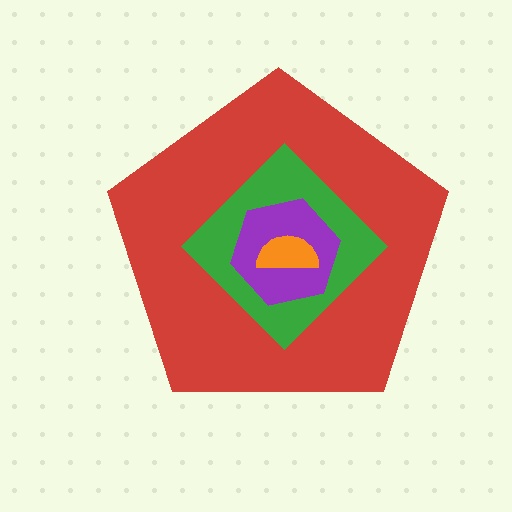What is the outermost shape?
The red pentagon.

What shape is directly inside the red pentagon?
The green diamond.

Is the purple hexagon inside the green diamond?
Yes.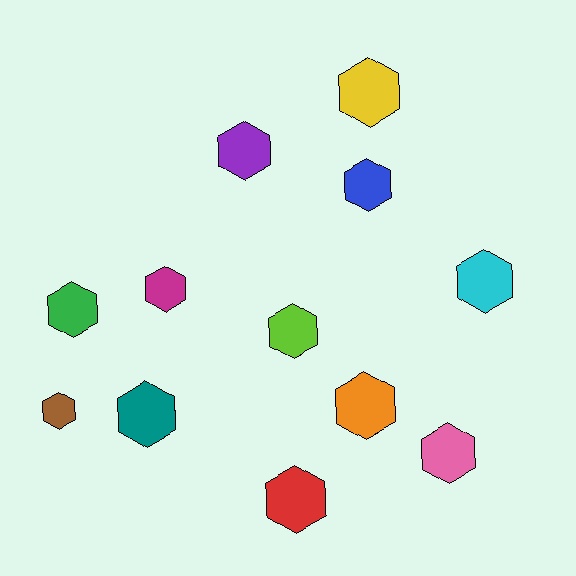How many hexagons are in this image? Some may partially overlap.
There are 12 hexagons.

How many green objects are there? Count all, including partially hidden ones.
There is 1 green object.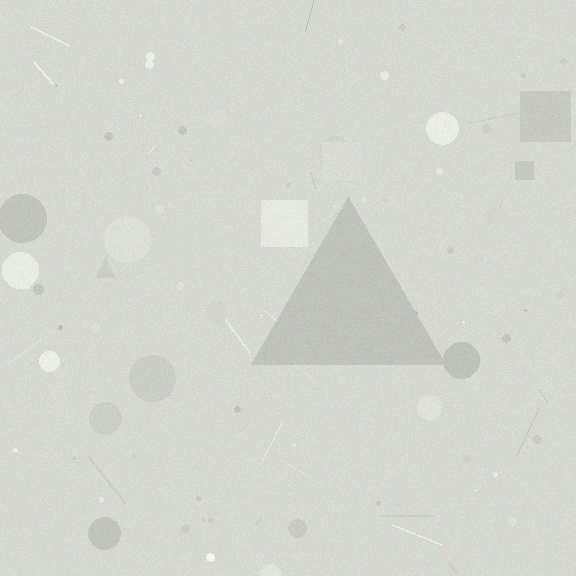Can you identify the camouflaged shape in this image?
The camouflaged shape is a triangle.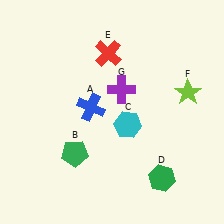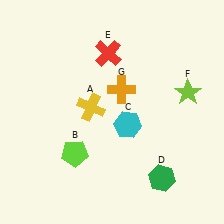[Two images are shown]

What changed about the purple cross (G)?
In Image 1, G is purple. In Image 2, it changed to orange.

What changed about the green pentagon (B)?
In Image 1, B is green. In Image 2, it changed to lime.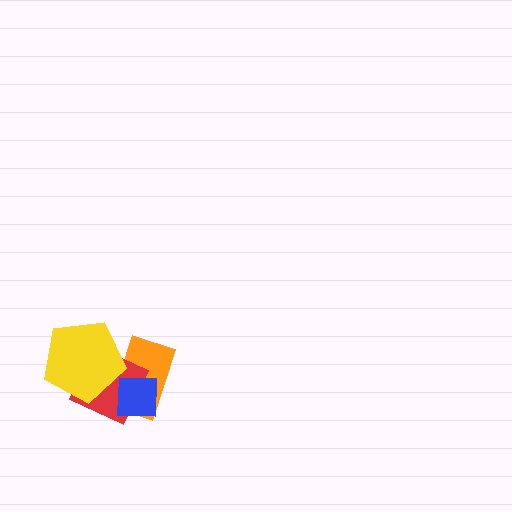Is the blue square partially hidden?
No, no other shape covers it.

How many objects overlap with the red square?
3 objects overlap with the red square.